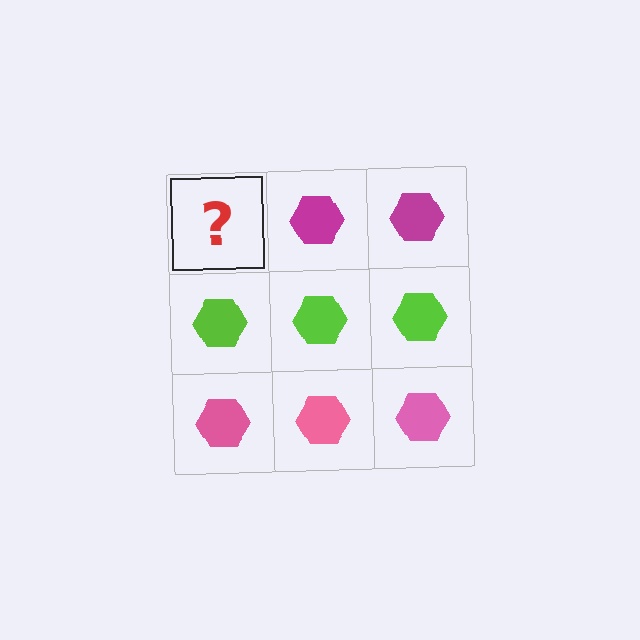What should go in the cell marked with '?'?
The missing cell should contain a magenta hexagon.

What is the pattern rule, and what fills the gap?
The rule is that each row has a consistent color. The gap should be filled with a magenta hexagon.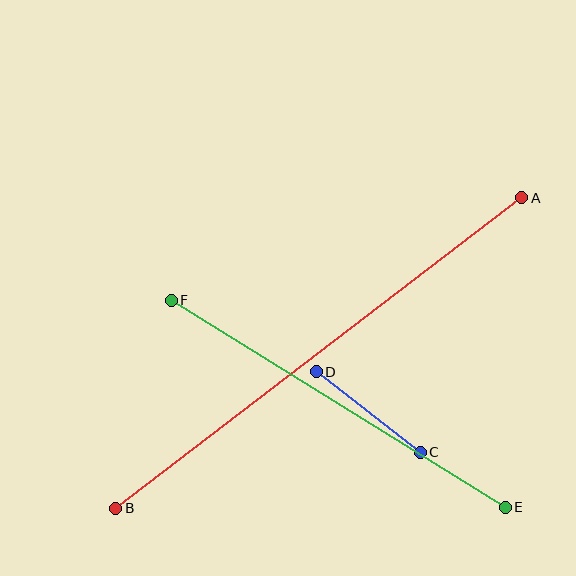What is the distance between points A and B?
The distance is approximately 511 pixels.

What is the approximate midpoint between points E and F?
The midpoint is at approximately (338, 404) pixels.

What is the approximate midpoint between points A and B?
The midpoint is at approximately (319, 353) pixels.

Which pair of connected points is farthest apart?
Points A and B are farthest apart.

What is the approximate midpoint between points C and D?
The midpoint is at approximately (368, 412) pixels.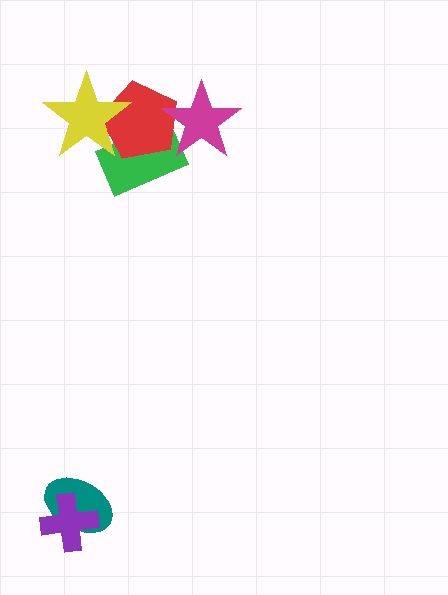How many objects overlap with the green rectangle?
3 objects overlap with the green rectangle.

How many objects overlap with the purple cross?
1 object overlaps with the purple cross.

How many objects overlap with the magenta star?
2 objects overlap with the magenta star.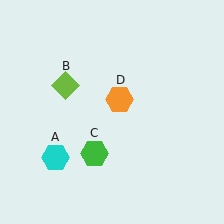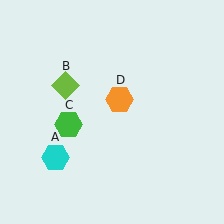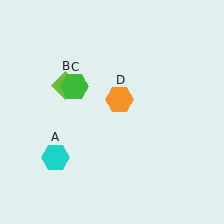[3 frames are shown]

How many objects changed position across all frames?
1 object changed position: green hexagon (object C).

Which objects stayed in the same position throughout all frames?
Cyan hexagon (object A) and lime diamond (object B) and orange hexagon (object D) remained stationary.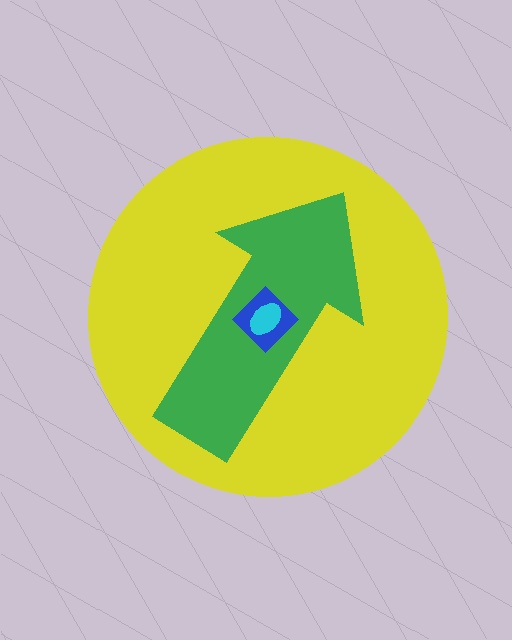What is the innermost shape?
The cyan ellipse.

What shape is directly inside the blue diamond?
The cyan ellipse.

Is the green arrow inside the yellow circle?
Yes.